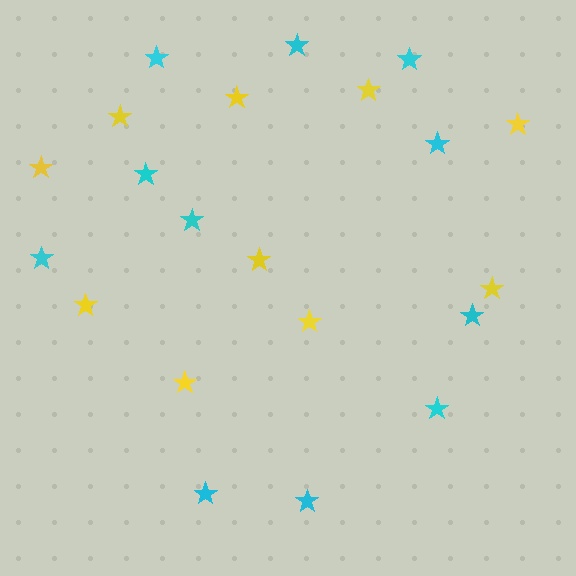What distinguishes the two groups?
There are 2 groups: one group of yellow stars (10) and one group of cyan stars (11).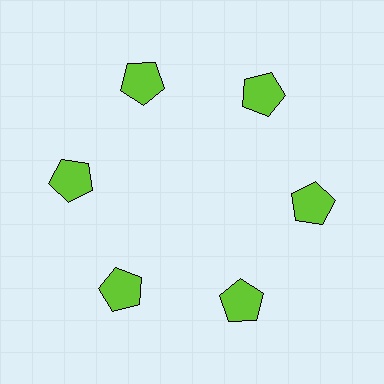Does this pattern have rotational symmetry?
Yes, this pattern has 6-fold rotational symmetry. It looks the same after rotating 60 degrees around the center.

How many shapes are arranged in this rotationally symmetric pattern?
There are 6 shapes, arranged in 6 groups of 1.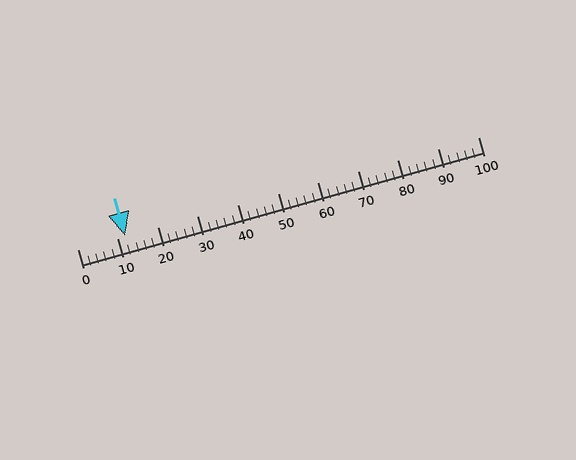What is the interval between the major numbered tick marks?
The major tick marks are spaced 10 units apart.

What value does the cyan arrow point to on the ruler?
The cyan arrow points to approximately 12.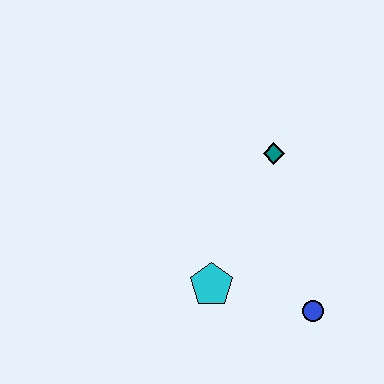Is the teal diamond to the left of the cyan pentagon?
No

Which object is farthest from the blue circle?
The teal diamond is farthest from the blue circle.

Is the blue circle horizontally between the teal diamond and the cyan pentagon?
No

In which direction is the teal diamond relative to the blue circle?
The teal diamond is above the blue circle.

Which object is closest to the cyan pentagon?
The blue circle is closest to the cyan pentagon.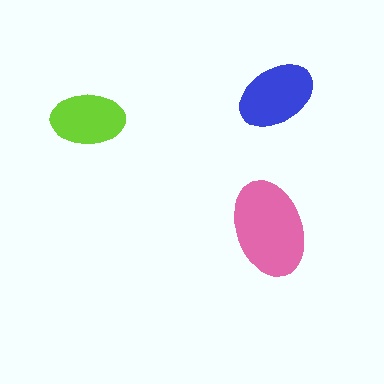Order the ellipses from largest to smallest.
the pink one, the blue one, the lime one.